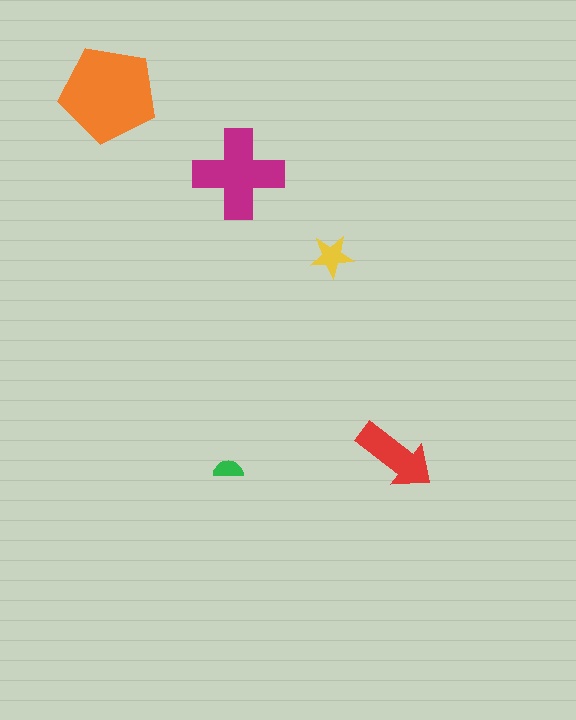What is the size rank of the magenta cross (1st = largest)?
2nd.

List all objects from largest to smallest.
The orange pentagon, the magenta cross, the red arrow, the yellow star, the green semicircle.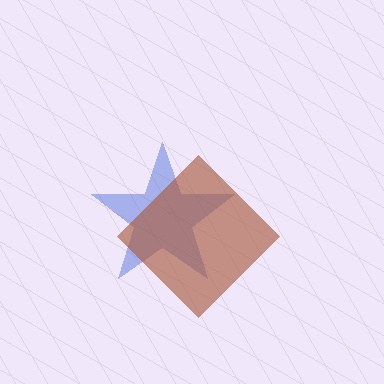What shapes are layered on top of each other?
The layered shapes are: a blue star, a brown diamond.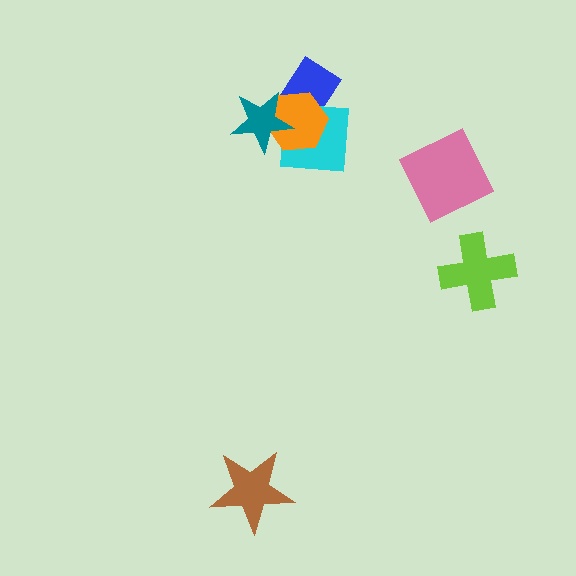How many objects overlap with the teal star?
3 objects overlap with the teal star.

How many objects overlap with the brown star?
0 objects overlap with the brown star.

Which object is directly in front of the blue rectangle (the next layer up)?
The cyan square is directly in front of the blue rectangle.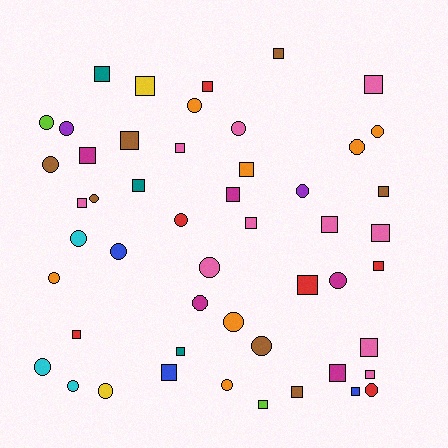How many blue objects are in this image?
There are 3 blue objects.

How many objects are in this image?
There are 50 objects.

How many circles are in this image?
There are 23 circles.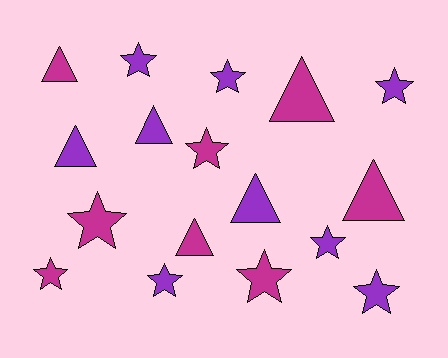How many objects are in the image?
There are 17 objects.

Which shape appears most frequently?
Star, with 10 objects.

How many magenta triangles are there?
There are 4 magenta triangles.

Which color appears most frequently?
Purple, with 9 objects.